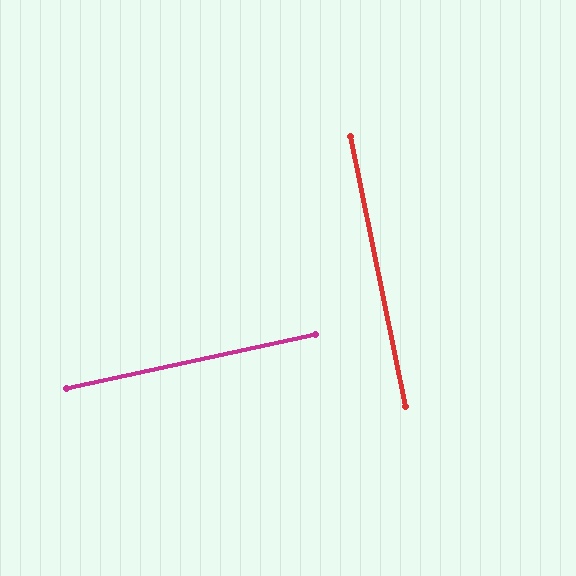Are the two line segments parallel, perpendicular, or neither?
Perpendicular — they meet at approximately 89°.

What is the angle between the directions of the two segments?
Approximately 89 degrees.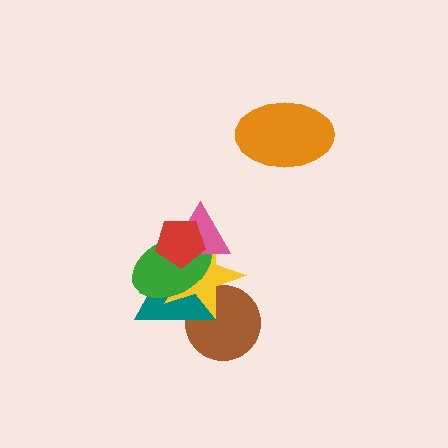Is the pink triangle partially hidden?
Yes, it is partially covered by another shape.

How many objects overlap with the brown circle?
2 objects overlap with the brown circle.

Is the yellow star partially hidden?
Yes, it is partially covered by another shape.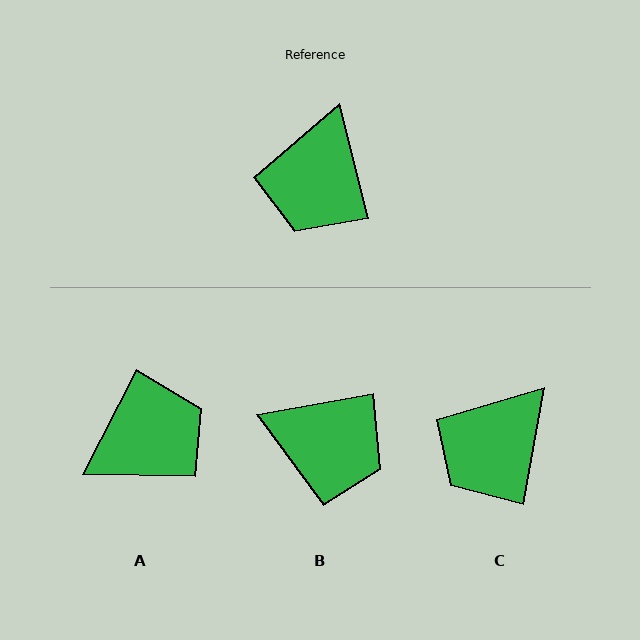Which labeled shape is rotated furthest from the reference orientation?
A, about 138 degrees away.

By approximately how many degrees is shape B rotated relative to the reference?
Approximately 86 degrees counter-clockwise.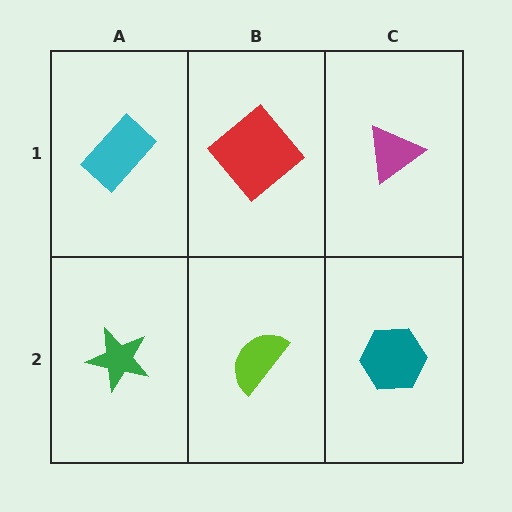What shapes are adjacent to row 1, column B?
A lime semicircle (row 2, column B), a cyan rectangle (row 1, column A), a magenta triangle (row 1, column C).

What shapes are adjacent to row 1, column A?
A green star (row 2, column A), a red diamond (row 1, column B).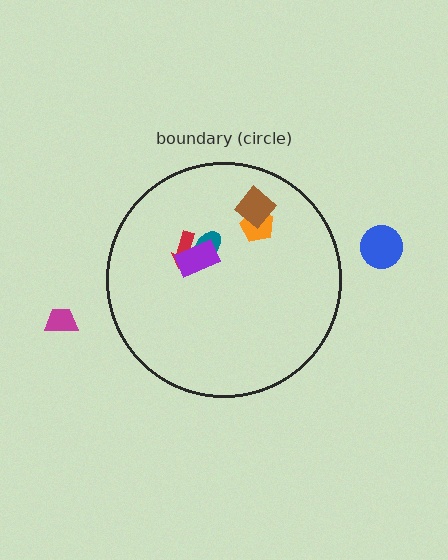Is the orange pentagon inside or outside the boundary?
Inside.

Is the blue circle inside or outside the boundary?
Outside.